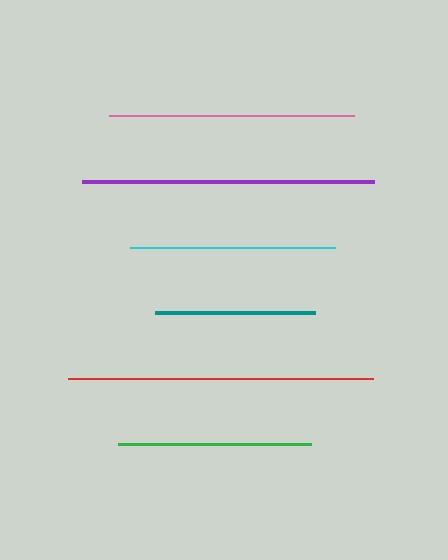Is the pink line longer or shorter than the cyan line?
The pink line is longer than the cyan line.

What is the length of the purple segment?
The purple segment is approximately 292 pixels long.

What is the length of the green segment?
The green segment is approximately 194 pixels long.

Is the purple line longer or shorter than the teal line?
The purple line is longer than the teal line.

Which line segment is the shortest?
The teal line is the shortest at approximately 160 pixels.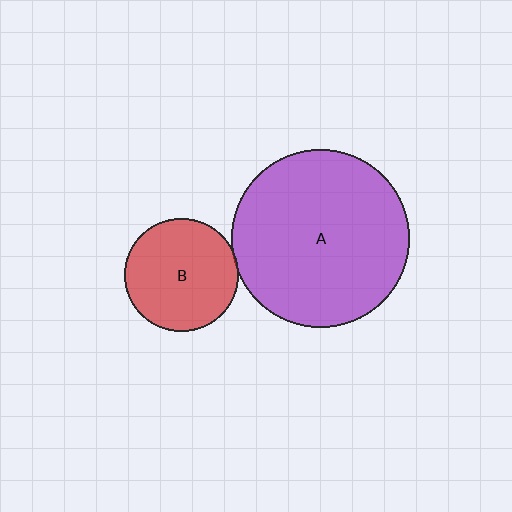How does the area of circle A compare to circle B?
Approximately 2.5 times.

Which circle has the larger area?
Circle A (purple).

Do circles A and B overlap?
Yes.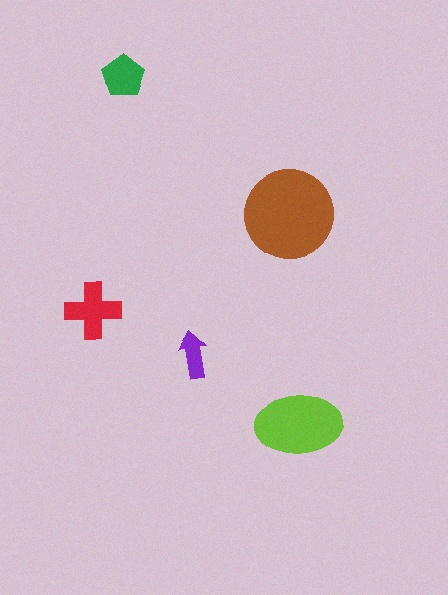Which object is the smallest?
The purple arrow.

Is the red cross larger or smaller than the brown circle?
Smaller.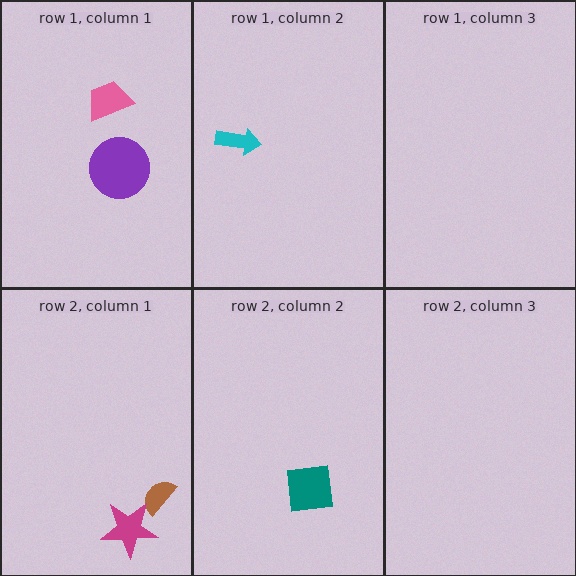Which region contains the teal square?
The row 2, column 2 region.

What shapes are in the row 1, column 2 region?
The cyan arrow.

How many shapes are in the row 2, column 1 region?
2.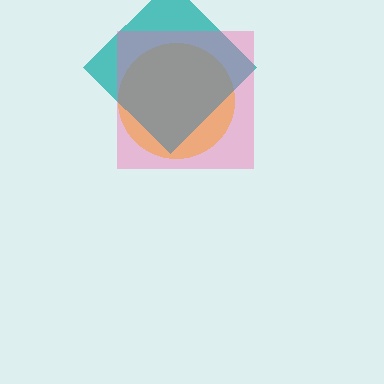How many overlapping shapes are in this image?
There are 3 overlapping shapes in the image.